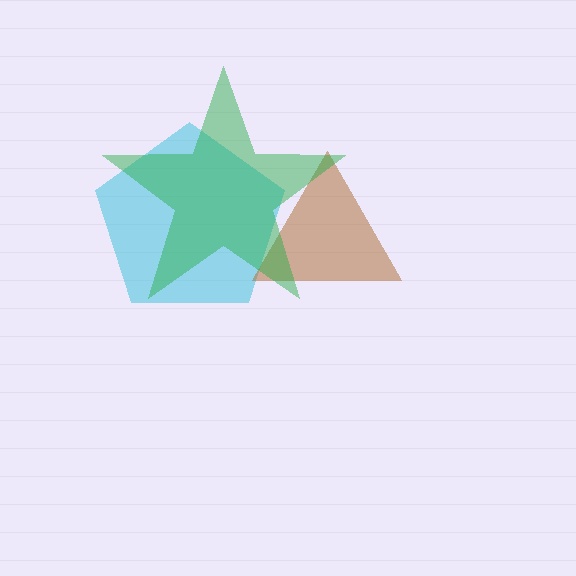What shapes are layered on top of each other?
The layered shapes are: a cyan pentagon, a brown triangle, a green star.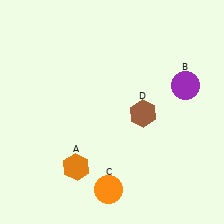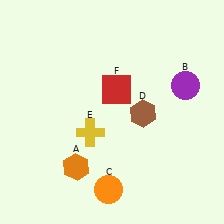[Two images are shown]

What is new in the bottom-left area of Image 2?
A yellow cross (E) was added in the bottom-left area of Image 2.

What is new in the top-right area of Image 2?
A red square (F) was added in the top-right area of Image 2.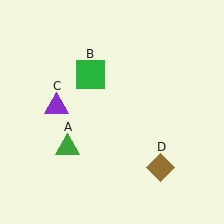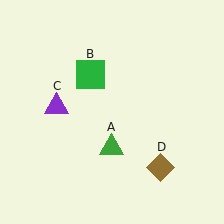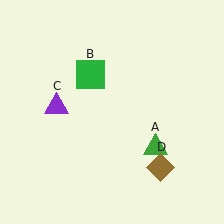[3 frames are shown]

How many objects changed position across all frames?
1 object changed position: green triangle (object A).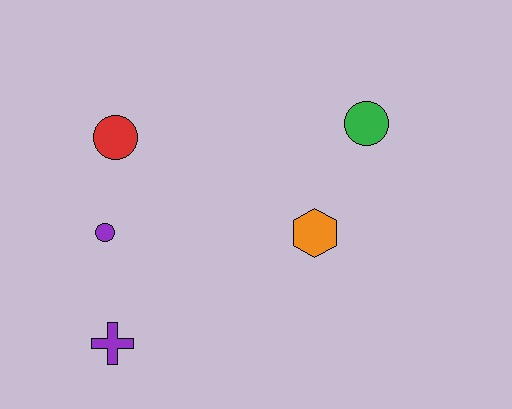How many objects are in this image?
There are 5 objects.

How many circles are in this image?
There are 3 circles.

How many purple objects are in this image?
There are 2 purple objects.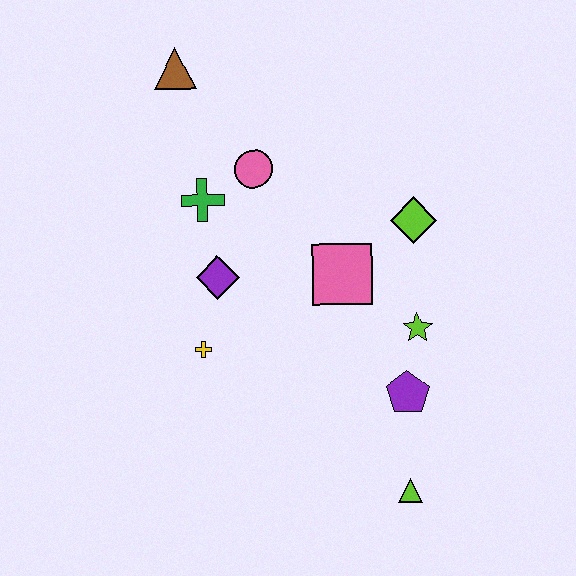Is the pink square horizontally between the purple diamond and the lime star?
Yes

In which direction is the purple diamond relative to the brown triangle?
The purple diamond is below the brown triangle.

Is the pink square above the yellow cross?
Yes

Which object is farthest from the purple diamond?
The lime triangle is farthest from the purple diamond.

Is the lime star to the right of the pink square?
Yes